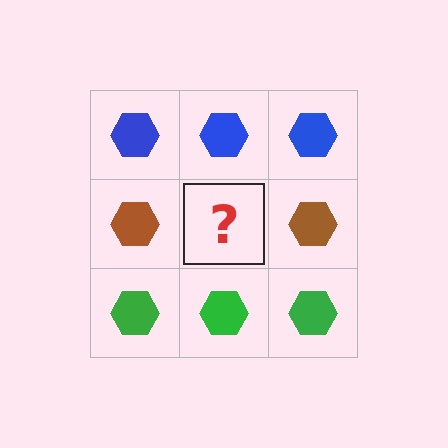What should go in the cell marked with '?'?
The missing cell should contain a brown hexagon.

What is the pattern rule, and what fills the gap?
The rule is that each row has a consistent color. The gap should be filled with a brown hexagon.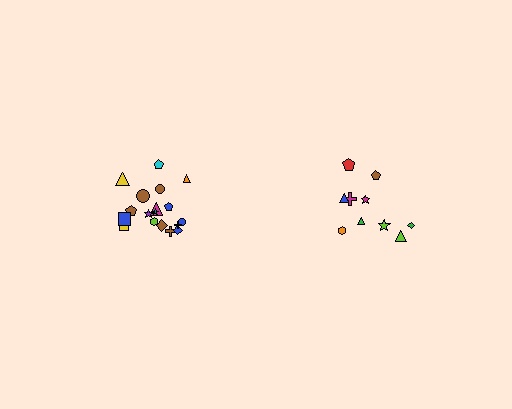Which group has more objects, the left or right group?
The left group.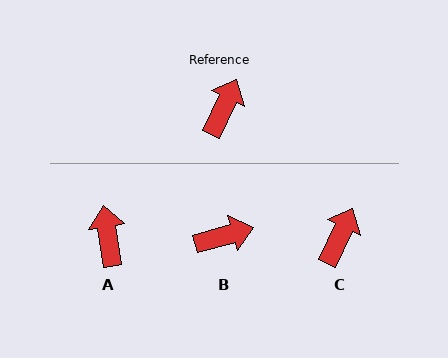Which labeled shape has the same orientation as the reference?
C.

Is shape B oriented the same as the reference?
No, it is off by about 49 degrees.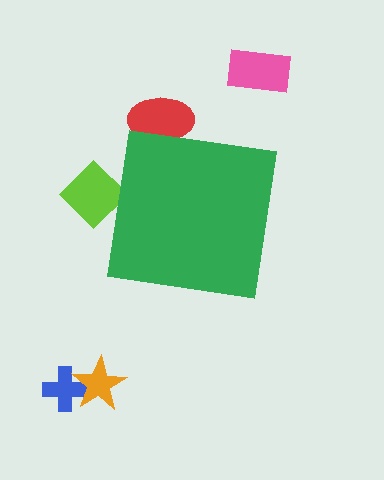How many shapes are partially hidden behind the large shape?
2 shapes are partially hidden.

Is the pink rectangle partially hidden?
No, the pink rectangle is fully visible.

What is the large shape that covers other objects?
A green square.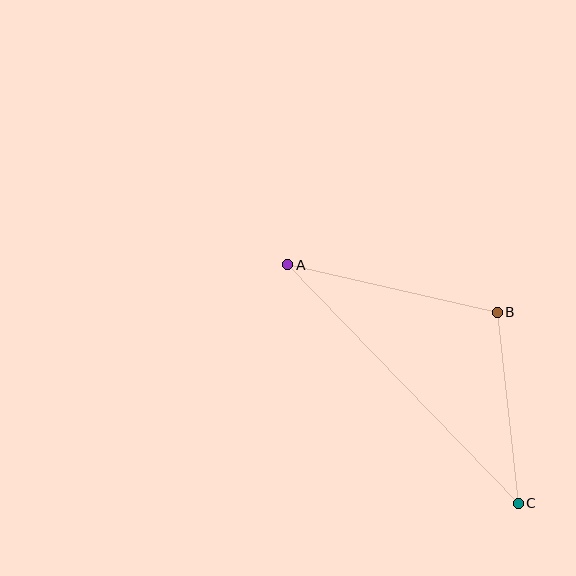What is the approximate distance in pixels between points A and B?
The distance between A and B is approximately 215 pixels.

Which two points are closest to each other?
Points B and C are closest to each other.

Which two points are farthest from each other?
Points A and C are farthest from each other.